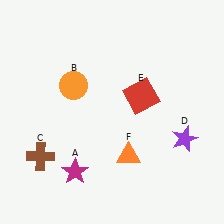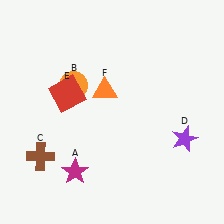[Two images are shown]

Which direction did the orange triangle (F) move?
The orange triangle (F) moved up.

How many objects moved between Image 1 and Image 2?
2 objects moved between the two images.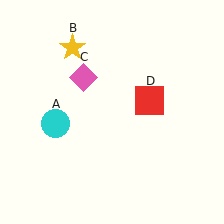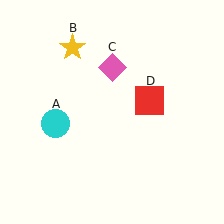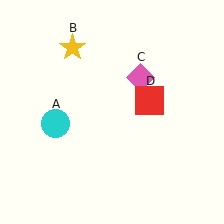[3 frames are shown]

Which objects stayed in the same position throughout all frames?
Cyan circle (object A) and yellow star (object B) and red square (object D) remained stationary.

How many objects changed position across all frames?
1 object changed position: pink diamond (object C).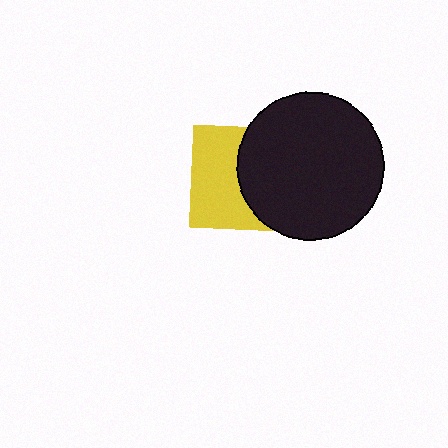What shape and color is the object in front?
The object in front is a black circle.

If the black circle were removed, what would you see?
You would see the complete yellow square.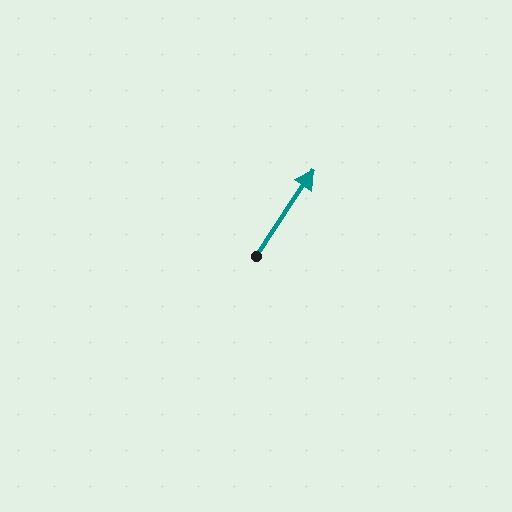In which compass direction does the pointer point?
Northeast.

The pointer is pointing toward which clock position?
Roughly 1 o'clock.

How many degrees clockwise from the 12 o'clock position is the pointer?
Approximately 34 degrees.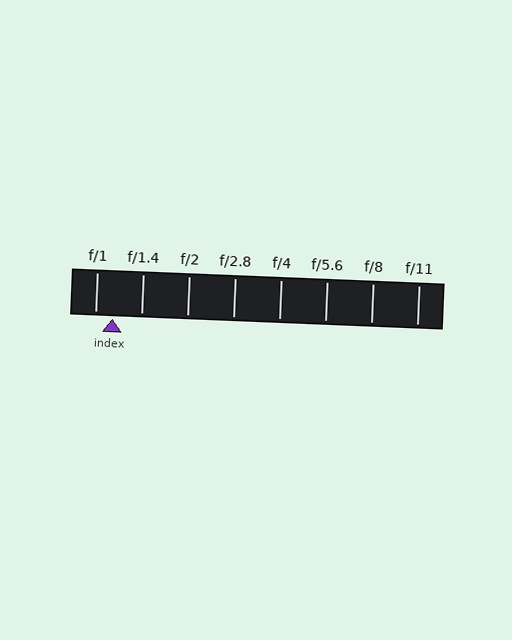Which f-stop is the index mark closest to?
The index mark is closest to f/1.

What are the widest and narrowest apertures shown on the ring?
The widest aperture shown is f/1 and the narrowest is f/11.